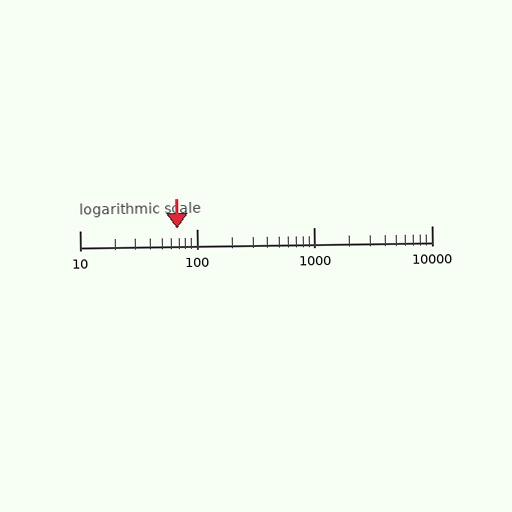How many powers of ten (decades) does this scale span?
The scale spans 3 decades, from 10 to 10000.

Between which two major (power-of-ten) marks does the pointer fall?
The pointer is between 10 and 100.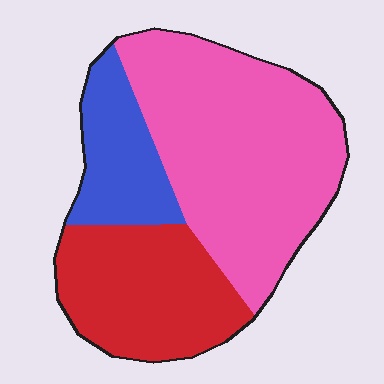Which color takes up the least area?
Blue, at roughly 15%.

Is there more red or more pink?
Pink.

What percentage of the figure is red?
Red covers 30% of the figure.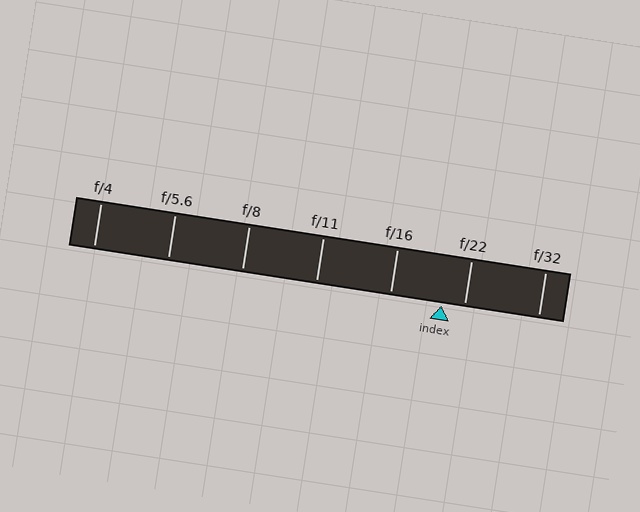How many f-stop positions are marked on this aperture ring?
There are 7 f-stop positions marked.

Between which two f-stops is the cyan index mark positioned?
The index mark is between f/16 and f/22.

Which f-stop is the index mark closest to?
The index mark is closest to f/22.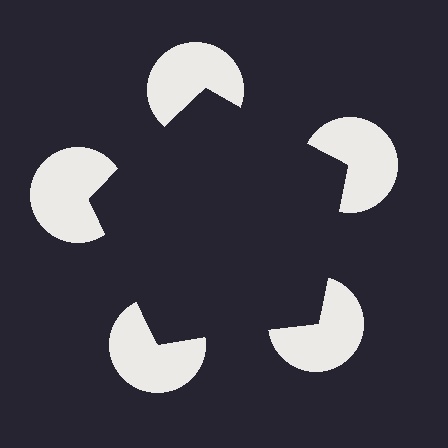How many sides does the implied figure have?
5 sides.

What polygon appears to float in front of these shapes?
An illusory pentagon — its edges are inferred from the aligned wedge cuts in the pac-man discs, not physically drawn.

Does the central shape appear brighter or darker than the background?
It typically appears slightly darker than the background, even though no actual brightness change is drawn.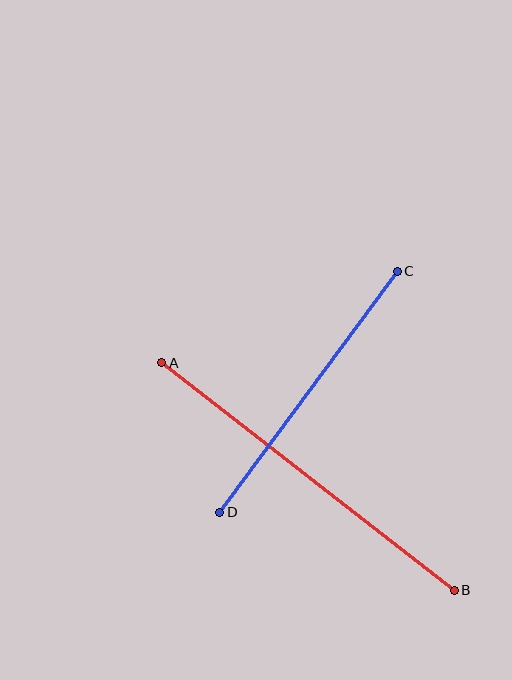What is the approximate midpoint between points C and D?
The midpoint is at approximately (308, 392) pixels.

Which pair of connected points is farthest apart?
Points A and B are farthest apart.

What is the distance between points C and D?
The distance is approximately 299 pixels.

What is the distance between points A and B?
The distance is approximately 371 pixels.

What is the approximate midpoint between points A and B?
The midpoint is at approximately (308, 476) pixels.